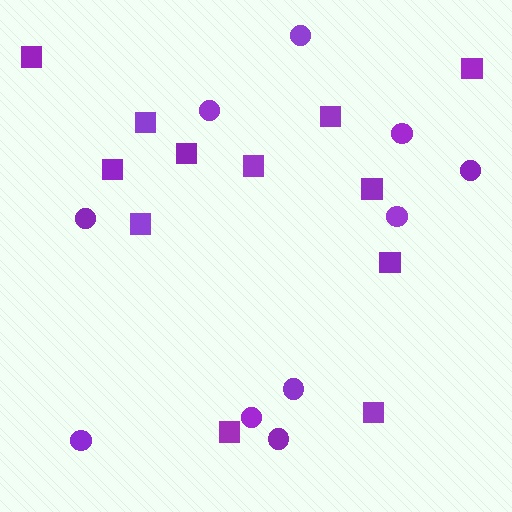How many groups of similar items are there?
There are 2 groups: one group of squares (12) and one group of circles (10).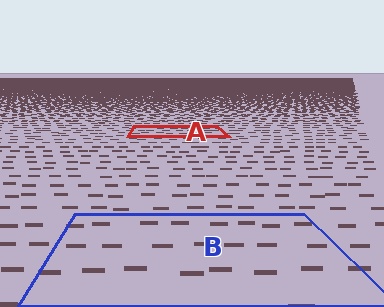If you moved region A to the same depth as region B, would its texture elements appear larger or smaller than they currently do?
They would appear larger. At a closer depth, the same texture elements are projected at a bigger on-screen size.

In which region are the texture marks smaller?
The texture marks are smaller in region A, because it is farther away.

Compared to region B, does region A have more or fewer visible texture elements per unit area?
Region A has more texture elements per unit area — they are packed more densely because it is farther away.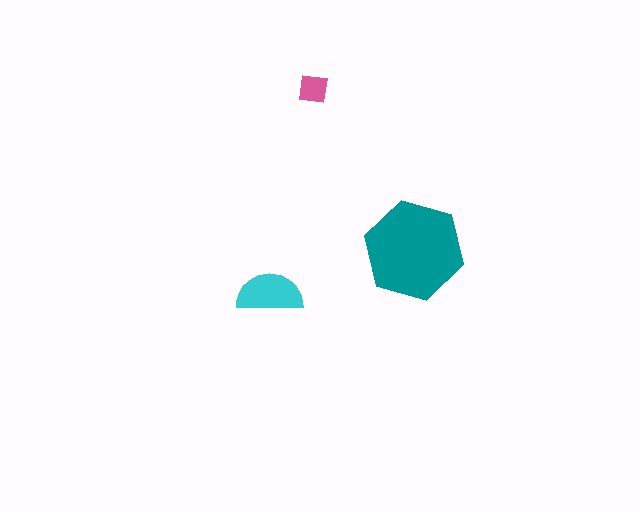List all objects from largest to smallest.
The teal hexagon, the cyan semicircle, the pink square.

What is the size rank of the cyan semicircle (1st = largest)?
2nd.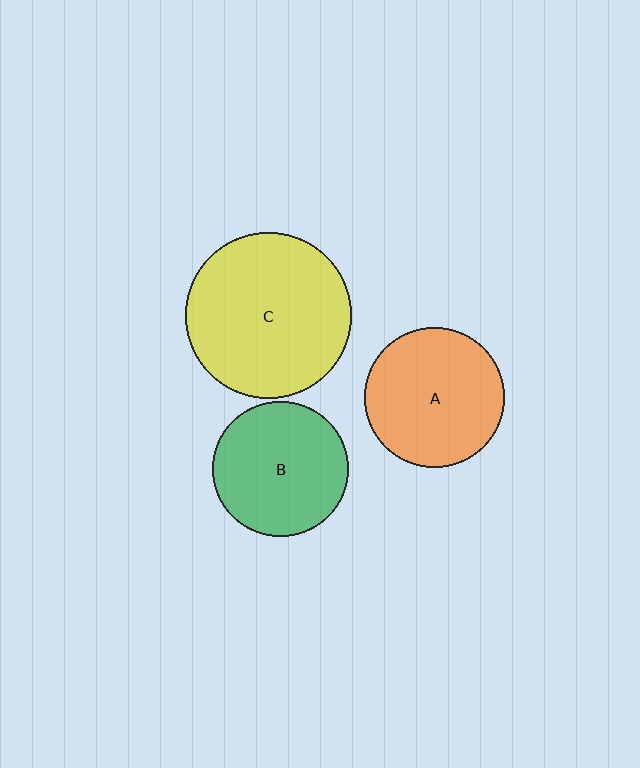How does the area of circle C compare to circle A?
Approximately 1.4 times.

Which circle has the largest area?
Circle C (yellow).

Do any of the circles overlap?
No, none of the circles overlap.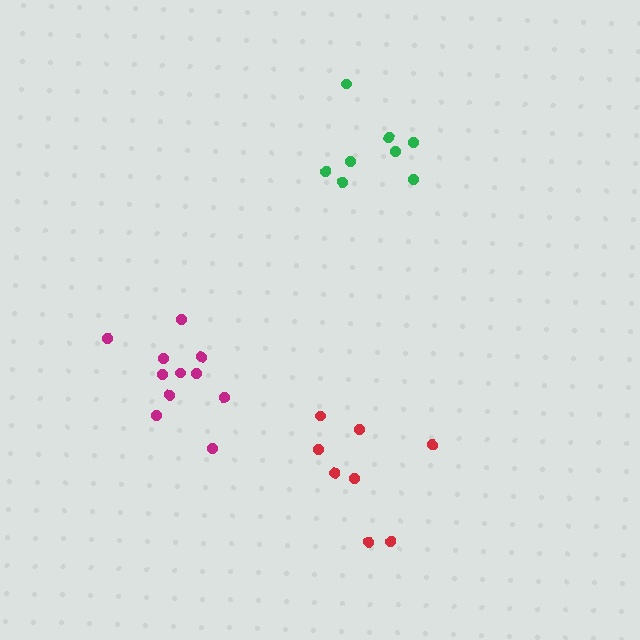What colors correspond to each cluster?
The clusters are colored: red, green, magenta.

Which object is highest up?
The green cluster is topmost.